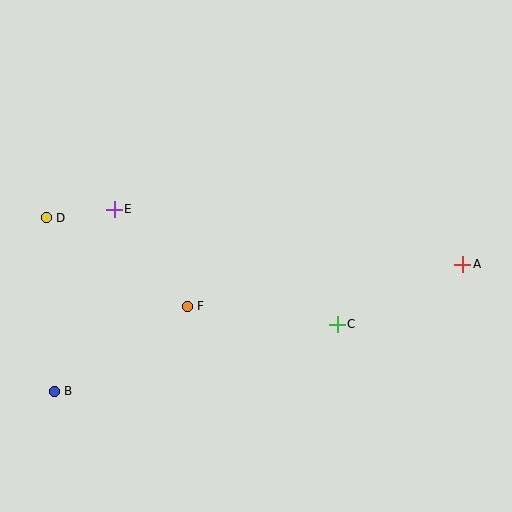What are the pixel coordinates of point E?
Point E is at (114, 209).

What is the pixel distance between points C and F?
The distance between C and F is 151 pixels.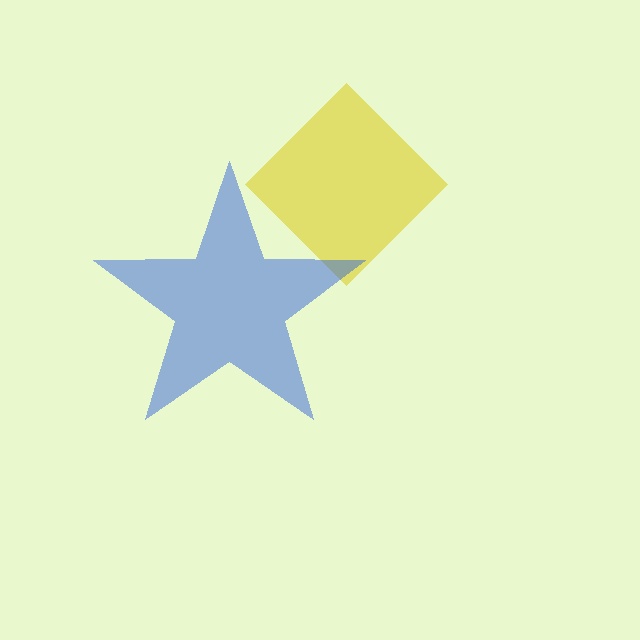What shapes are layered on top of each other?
The layered shapes are: a yellow diamond, a blue star.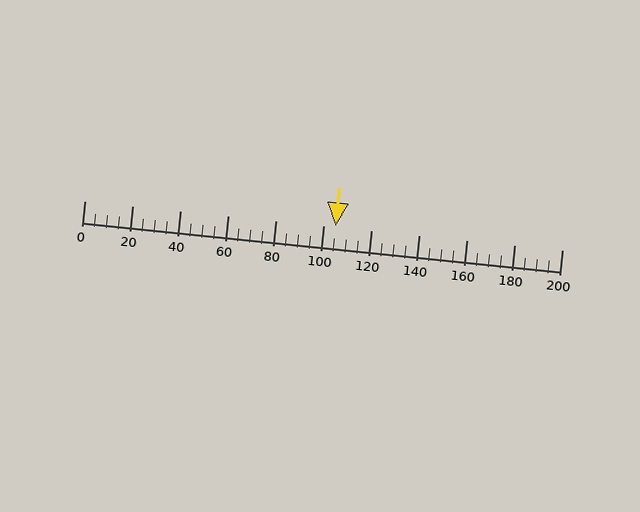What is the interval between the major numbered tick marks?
The major tick marks are spaced 20 units apart.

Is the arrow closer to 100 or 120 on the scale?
The arrow is closer to 100.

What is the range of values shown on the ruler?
The ruler shows values from 0 to 200.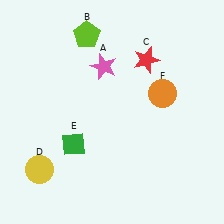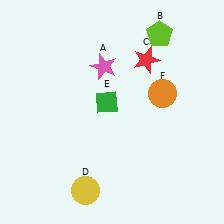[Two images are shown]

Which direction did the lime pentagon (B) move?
The lime pentagon (B) moved right.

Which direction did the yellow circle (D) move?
The yellow circle (D) moved right.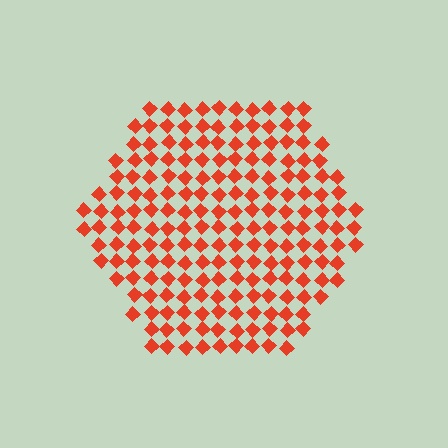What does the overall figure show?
The overall figure shows a hexagon.